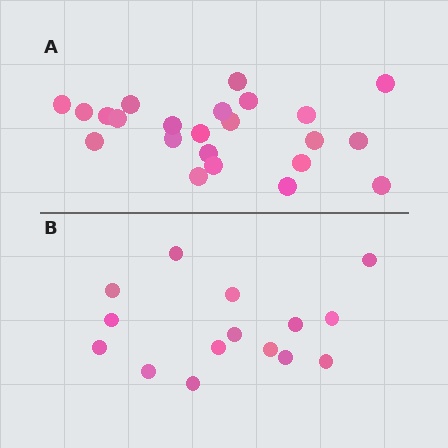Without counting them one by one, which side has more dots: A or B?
Region A (the top region) has more dots.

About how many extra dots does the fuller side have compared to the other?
Region A has roughly 8 or so more dots than region B.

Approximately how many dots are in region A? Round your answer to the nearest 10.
About 20 dots. (The exact count is 23, which rounds to 20.)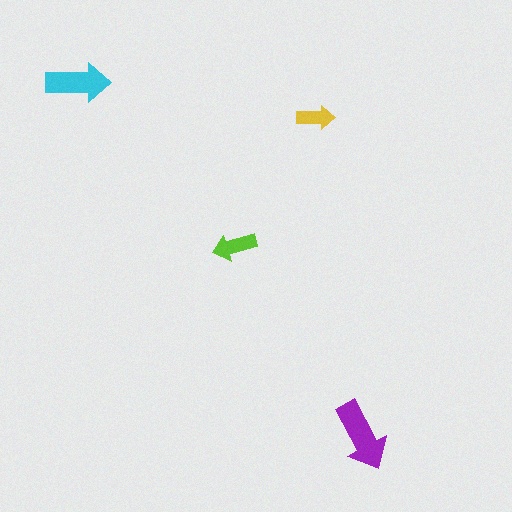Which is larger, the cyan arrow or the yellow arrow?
The cyan one.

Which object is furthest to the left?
The cyan arrow is leftmost.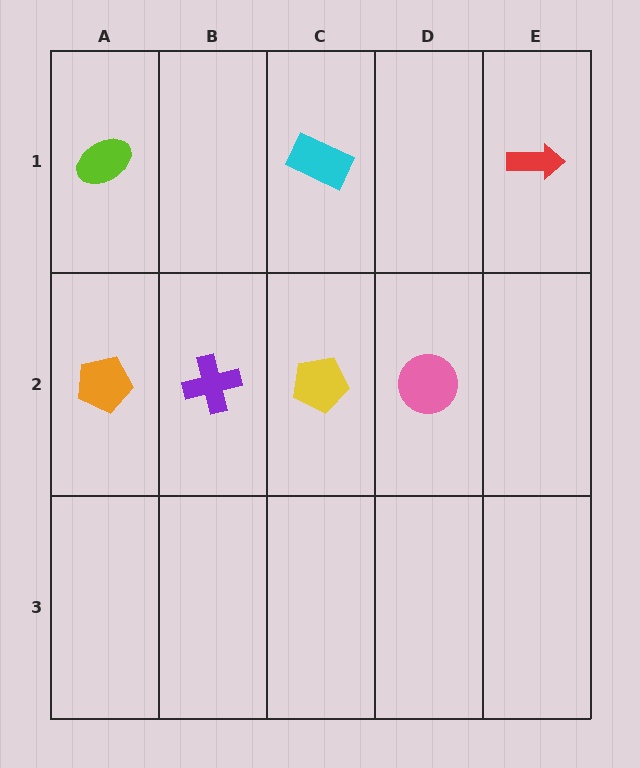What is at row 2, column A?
An orange pentagon.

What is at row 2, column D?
A pink circle.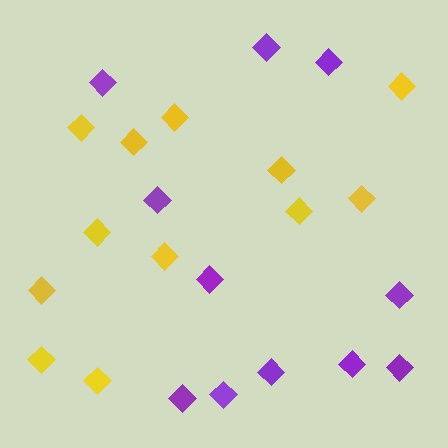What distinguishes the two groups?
There are 2 groups: one group of yellow diamonds (12) and one group of purple diamonds (11).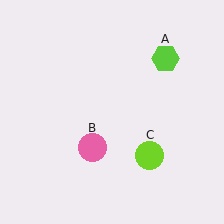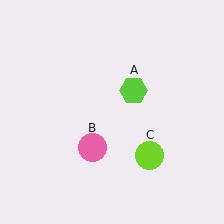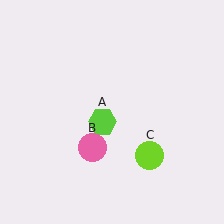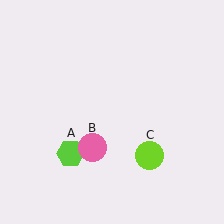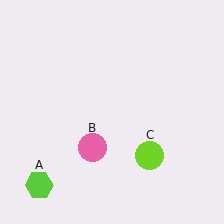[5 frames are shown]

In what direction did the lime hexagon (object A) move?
The lime hexagon (object A) moved down and to the left.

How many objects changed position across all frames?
1 object changed position: lime hexagon (object A).